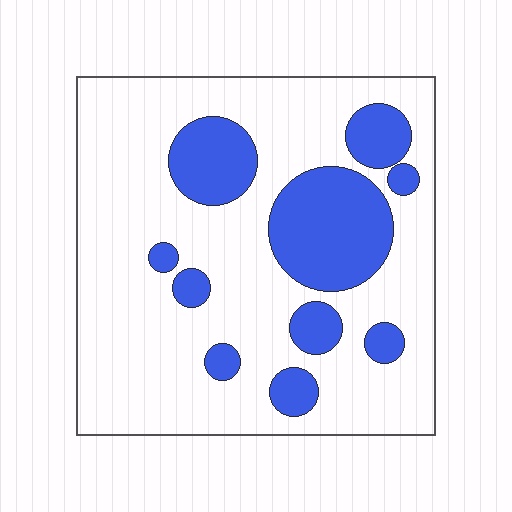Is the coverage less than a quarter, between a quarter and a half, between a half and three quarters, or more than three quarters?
Less than a quarter.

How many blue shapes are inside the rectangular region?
10.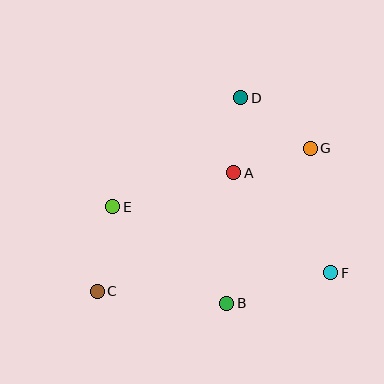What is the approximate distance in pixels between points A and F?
The distance between A and F is approximately 140 pixels.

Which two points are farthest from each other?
Points C and G are farthest from each other.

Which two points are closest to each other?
Points A and D are closest to each other.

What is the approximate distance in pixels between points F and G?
The distance between F and G is approximately 126 pixels.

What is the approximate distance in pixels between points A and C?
The distance between A and C is approximately 181 pixels.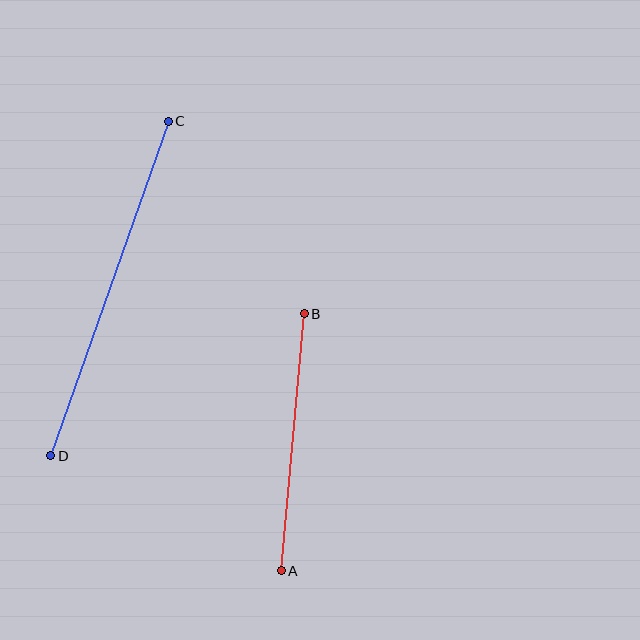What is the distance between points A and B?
The distance is approximately 258 pixels.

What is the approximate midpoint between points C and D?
The midpoint is at approximately (109, 289) pixels.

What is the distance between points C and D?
The distance is approximately 355 pixels.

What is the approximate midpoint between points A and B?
The midpoint is at approximately (293, 442) pixels.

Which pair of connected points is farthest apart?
Points C and D are farthest apart.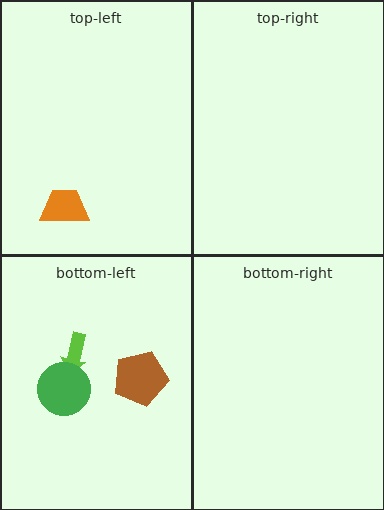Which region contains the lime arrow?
The bottom-left region.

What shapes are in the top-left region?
The orange trapezoid.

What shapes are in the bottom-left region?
The lime arrow, the green circle, the brown pentagon.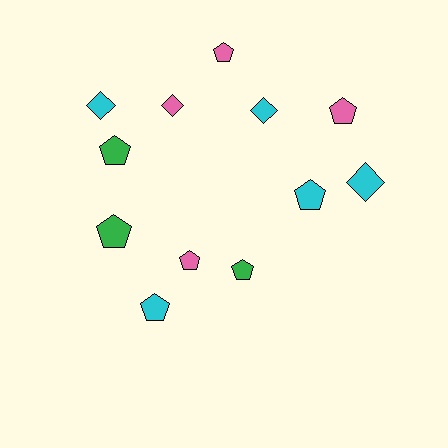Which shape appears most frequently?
Pentagon, with 8 objects.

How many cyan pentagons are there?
There are 2 cyan pentagons.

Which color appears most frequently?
Cyan, with 5 objects.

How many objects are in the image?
There are 12 objects.